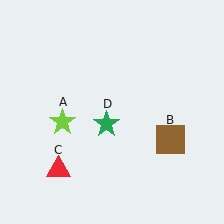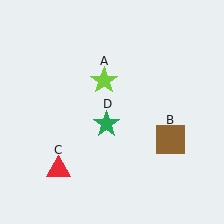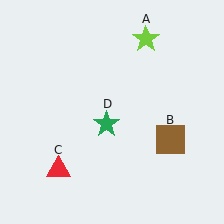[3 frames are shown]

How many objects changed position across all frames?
1 object changed position: lime star (object A).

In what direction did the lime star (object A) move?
The lime star (object A) moved up and to the right.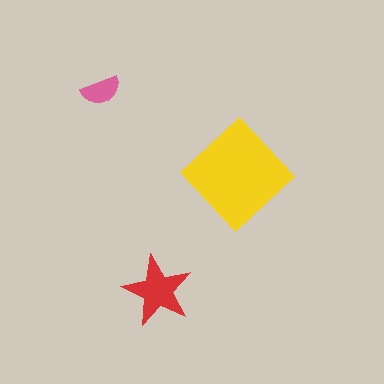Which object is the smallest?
The pink semicircle.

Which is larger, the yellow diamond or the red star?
The yellow diamond.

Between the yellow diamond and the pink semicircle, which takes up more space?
The yellow diamond.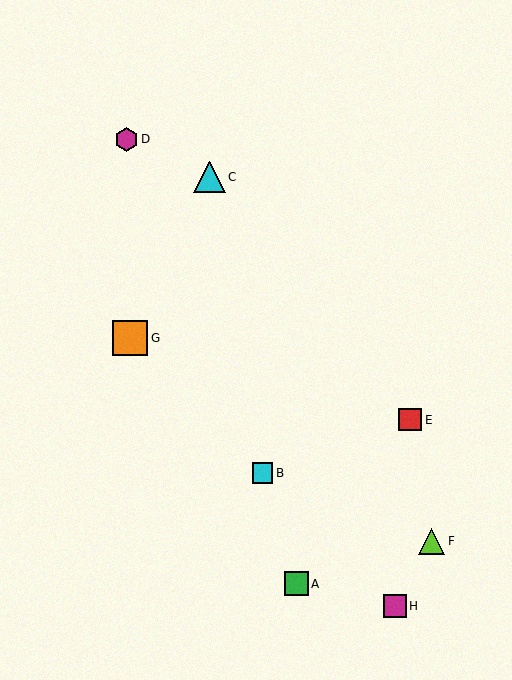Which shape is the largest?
The orange square (labeled G) is the largest.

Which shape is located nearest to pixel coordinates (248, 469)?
The cyan square (labeled B) at (262, 473) is nearest to that location.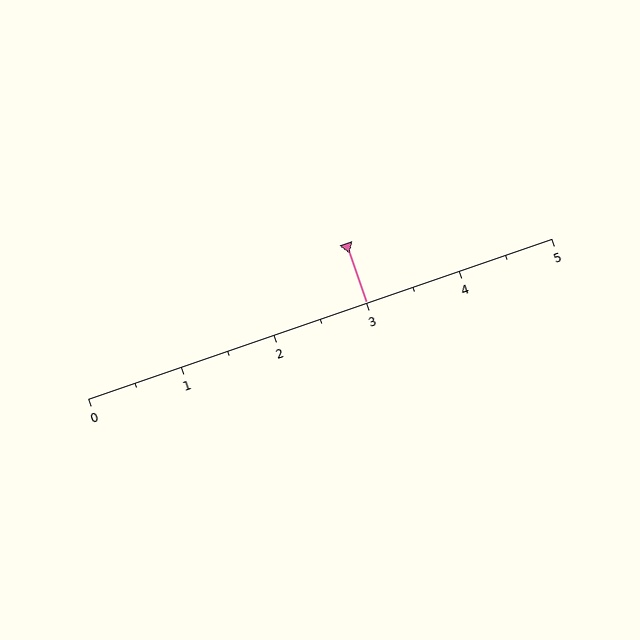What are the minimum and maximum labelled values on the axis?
The axis runs from 0 to 5.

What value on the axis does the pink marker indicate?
The marker indicates approximately 3.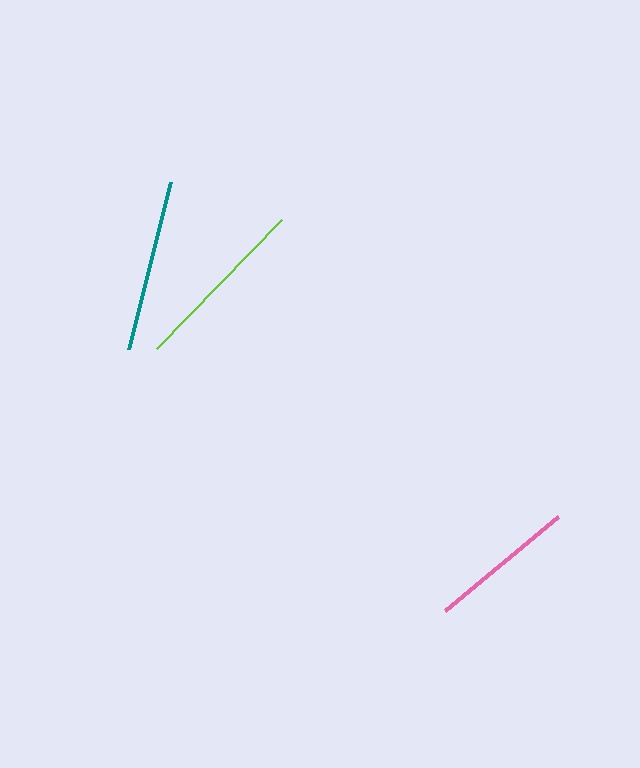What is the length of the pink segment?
The pink segment is approximately 147 pixels long.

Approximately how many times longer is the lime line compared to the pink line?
The lime line is approximately 1.2 times the length of the pink line.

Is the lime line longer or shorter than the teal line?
The lime line is longer than the teal line.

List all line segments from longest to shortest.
From longest to shortest: lime, teal, pink.